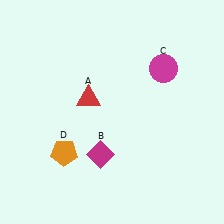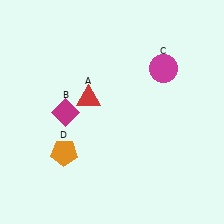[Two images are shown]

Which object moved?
The magenta diamond (B) moved up.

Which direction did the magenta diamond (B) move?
The magenta diamond (B) moved up.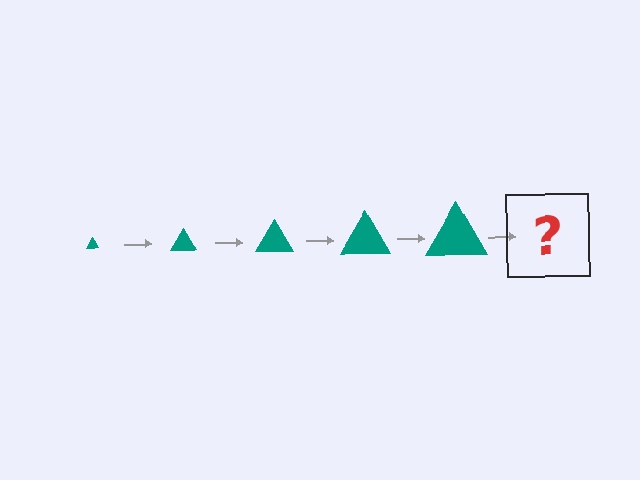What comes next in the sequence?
The next element should be a teal triangle, larger than the previous one.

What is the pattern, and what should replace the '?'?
The pattern is that the triangle gets progressively larger each step. The '?' should be a teal triangle, larger than the previous one.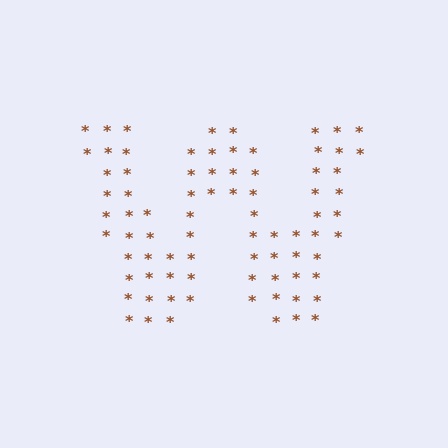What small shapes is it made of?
It is made of small asterisks.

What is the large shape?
The large shape is the letter W.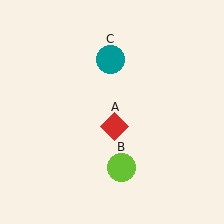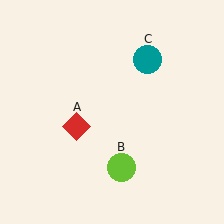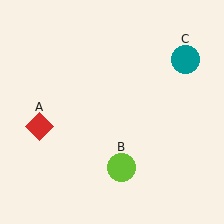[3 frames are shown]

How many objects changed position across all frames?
2 objects changed position: red diamond (object A), teal circle (object C).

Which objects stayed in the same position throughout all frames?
Lime circle (object B) remained stationary.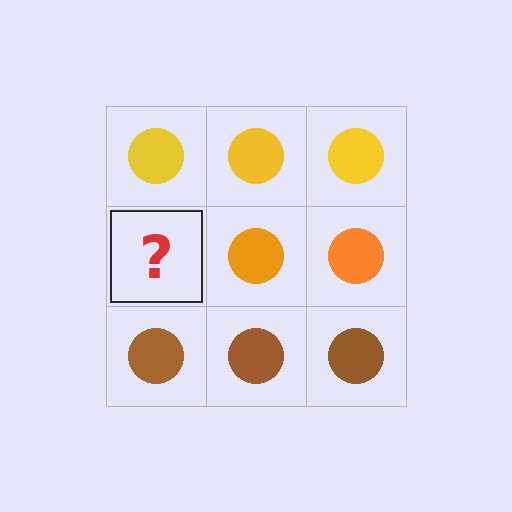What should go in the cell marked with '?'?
The missing cell should contain an orange circle.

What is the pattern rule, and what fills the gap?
The rule is that each row has a consistent color. The gap should be filled with an orange circle.